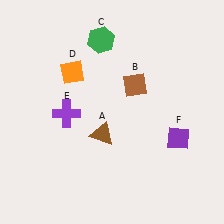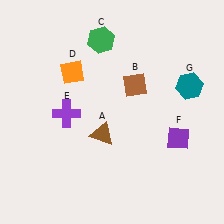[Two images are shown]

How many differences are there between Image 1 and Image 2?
There is 1 difference between the two images.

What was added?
A teal hexagon (G) was added in Image 2.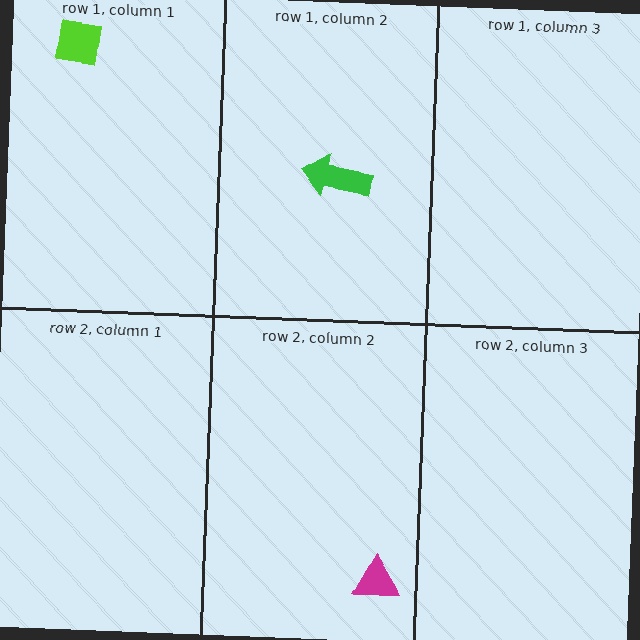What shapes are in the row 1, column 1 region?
The lime square.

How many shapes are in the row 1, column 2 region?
1.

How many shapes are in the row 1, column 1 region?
1.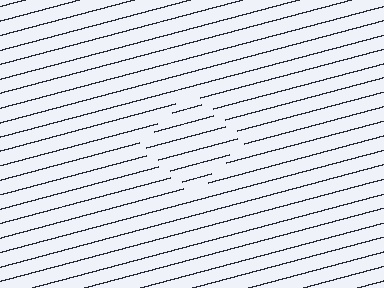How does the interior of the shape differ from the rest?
The interior of the shape contains the same grating, shifted by half a period — the contour is defined by the phase discontinuity where line-ends from the inner and outer gratings abut.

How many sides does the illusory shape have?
4 sides — the line-ends trace a square.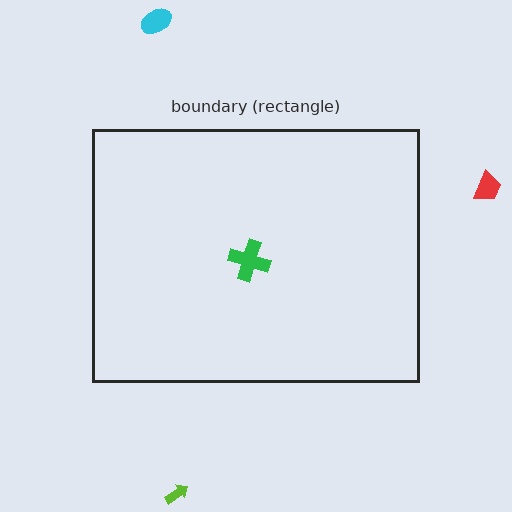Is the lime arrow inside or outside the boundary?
Outside.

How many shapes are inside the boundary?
1 inside, 3 outside.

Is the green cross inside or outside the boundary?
Inside.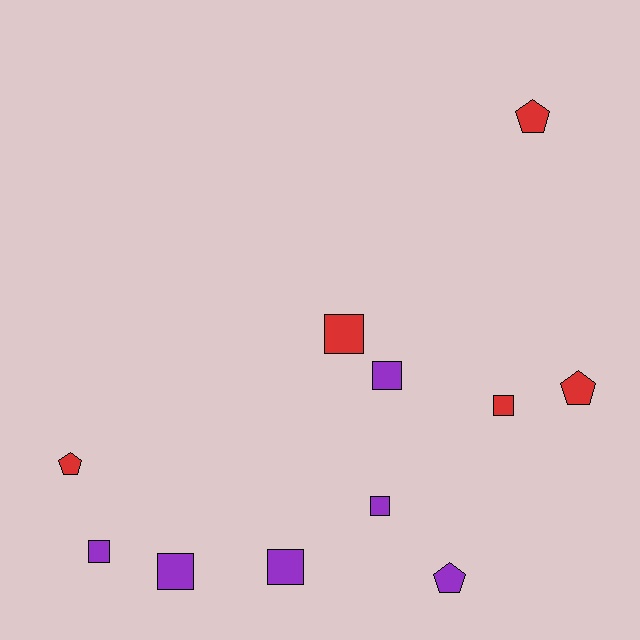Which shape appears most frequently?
Square, with 7 objects.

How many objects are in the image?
There are 11 objects.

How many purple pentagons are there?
There is 1 purple pentagon.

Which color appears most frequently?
Purple, with 6 objects.